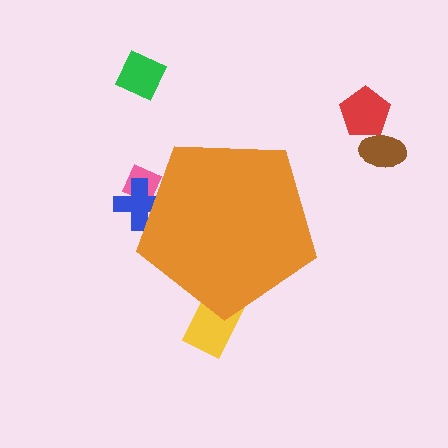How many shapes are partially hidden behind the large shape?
3 shapes are partially hidden.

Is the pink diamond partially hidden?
Yes, the pink diamond is partially hidden behind the orange pentagon.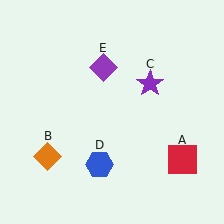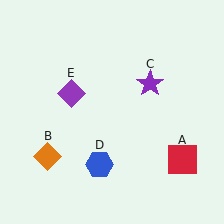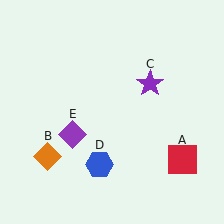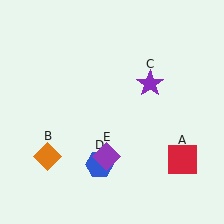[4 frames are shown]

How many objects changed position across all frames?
1 object changed position: purple diamond (object E).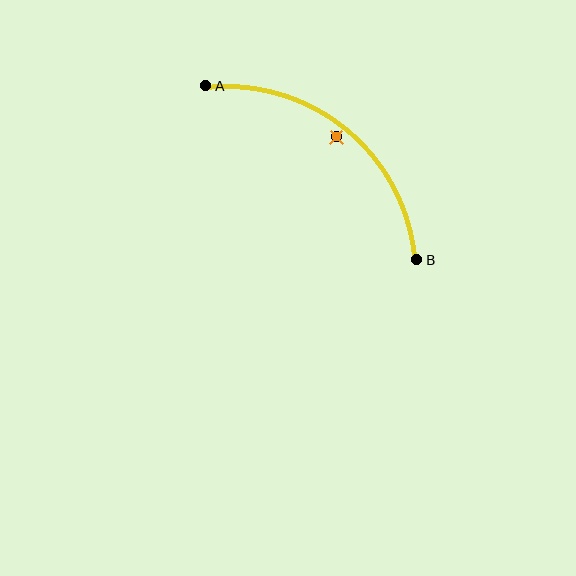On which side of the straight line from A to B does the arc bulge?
The arc bulges above and to the right of the straight line connecting A and B.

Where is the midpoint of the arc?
The arc midpoint is the point on the curve farthest from the straight line joining A and B. It sits above and to the right of that line.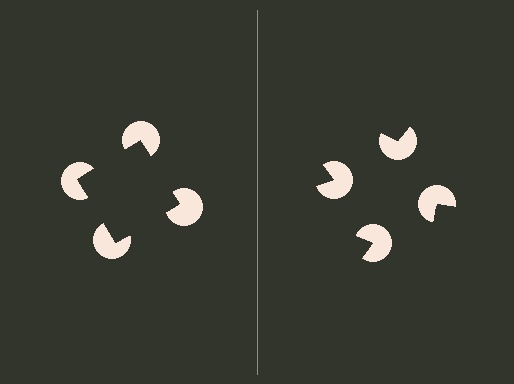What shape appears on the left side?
An illusory square.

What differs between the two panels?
The pac-man discs are positioned identically on both sides; only the wedge orientations differ. On the left they align to a square; on the right they are misaligned.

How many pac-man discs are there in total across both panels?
8 — 4 on each side.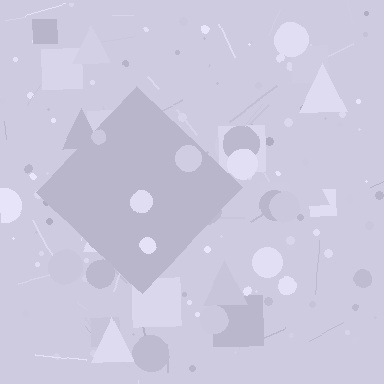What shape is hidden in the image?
A diamond is hidden in the image.